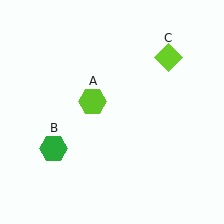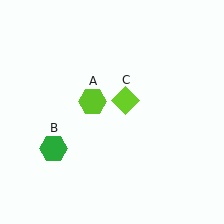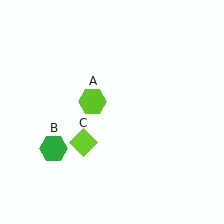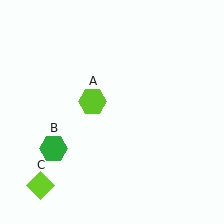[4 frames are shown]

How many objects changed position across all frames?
1 object changed position: lime diamond (object C).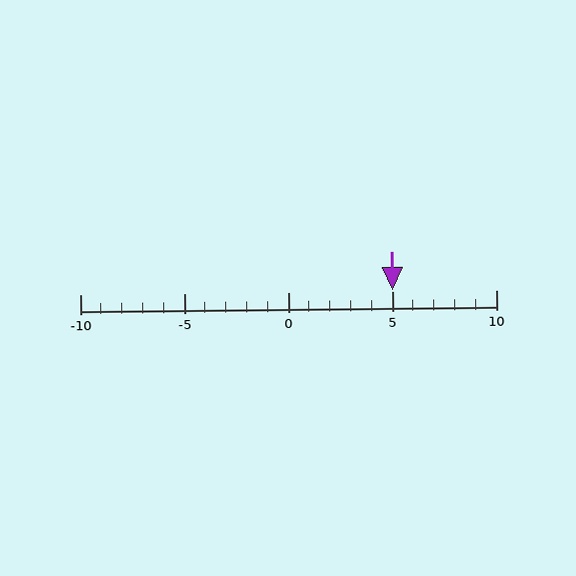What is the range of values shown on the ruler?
The ruler shows values from -10 to 10.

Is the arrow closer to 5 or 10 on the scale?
The arrow is closer to 5.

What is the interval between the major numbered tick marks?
The major tick marks are spaced 5 units apart.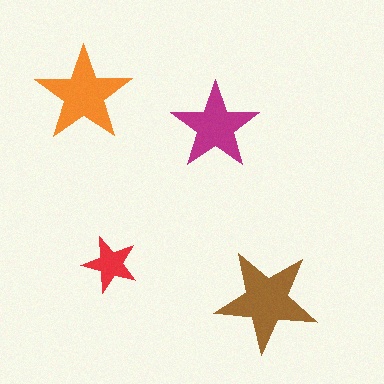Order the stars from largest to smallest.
the brown one, the orange one, the magenta one, the red one.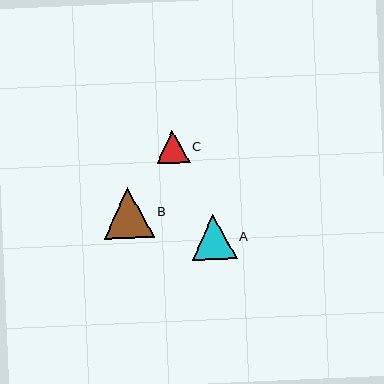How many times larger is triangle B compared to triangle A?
Triangle B is approximately 1.1 times the size of triangle A.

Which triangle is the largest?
Triangle B is the largest with a size of approximately 50 pixels.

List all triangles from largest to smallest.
From largest to smallest: B, A, C.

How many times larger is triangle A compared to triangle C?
Triangle A is approximately 1.4 times the size of triangle C.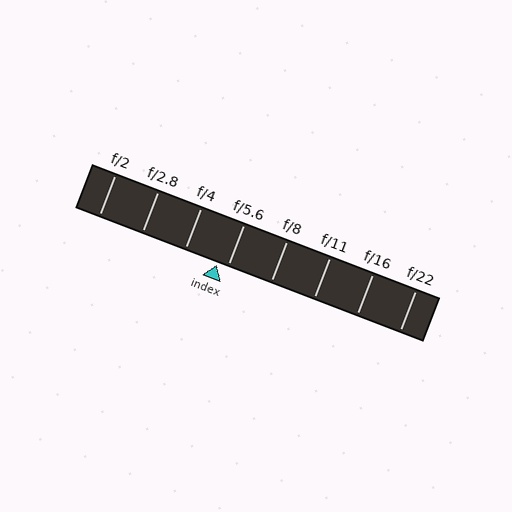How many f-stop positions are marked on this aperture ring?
There are 8 f-stop positions marked.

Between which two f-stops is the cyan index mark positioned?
The index mark is between f/4 and f/5.6.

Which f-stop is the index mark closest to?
The index mark is closest to f/5.6.